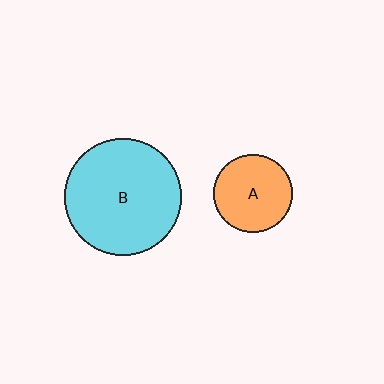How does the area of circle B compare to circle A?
Approximately 2.2 times.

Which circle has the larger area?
Circle B (cyan).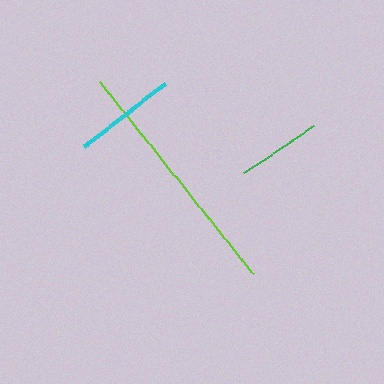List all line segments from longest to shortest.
From longest to shortest: lime, cyan, green.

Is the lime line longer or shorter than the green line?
The lime line is longer than the green line.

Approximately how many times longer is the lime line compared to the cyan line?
The lime line is approximately 2.4 times the length of the cyan line.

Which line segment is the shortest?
The green line is the shortest at approximately 84 pixels.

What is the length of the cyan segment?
The cyan segment is approximately 102 pixels long.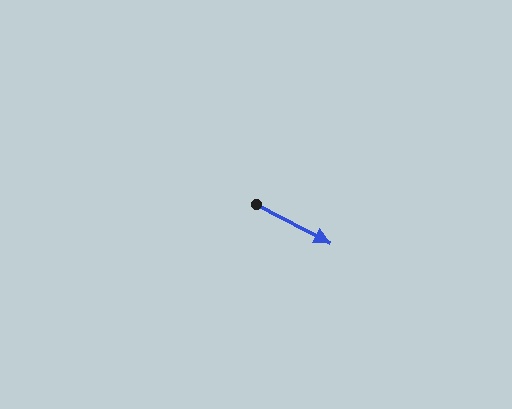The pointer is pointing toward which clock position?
Roughly 4 o'clock.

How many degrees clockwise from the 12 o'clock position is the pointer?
Approximately 117 degrees.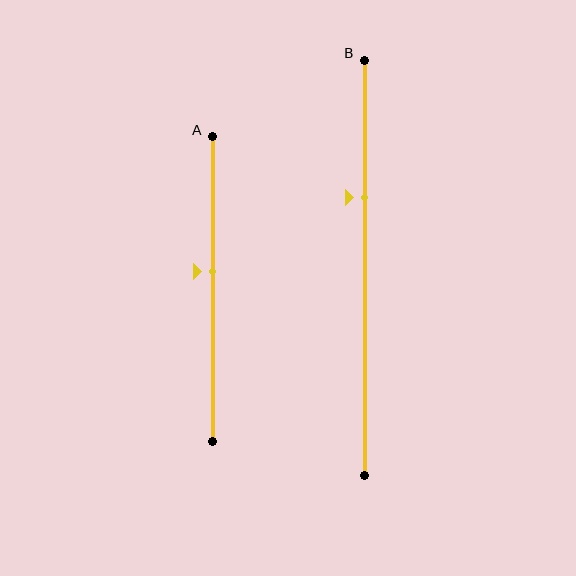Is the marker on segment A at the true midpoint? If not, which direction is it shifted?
No, the marker on segment A is shifted upward by about 6% of the segment length.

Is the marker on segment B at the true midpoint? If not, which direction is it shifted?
No, the marker on segment B is shifted upward by about 17% of the segment length.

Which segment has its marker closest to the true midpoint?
Segment A has its marker closest to the true midpoint.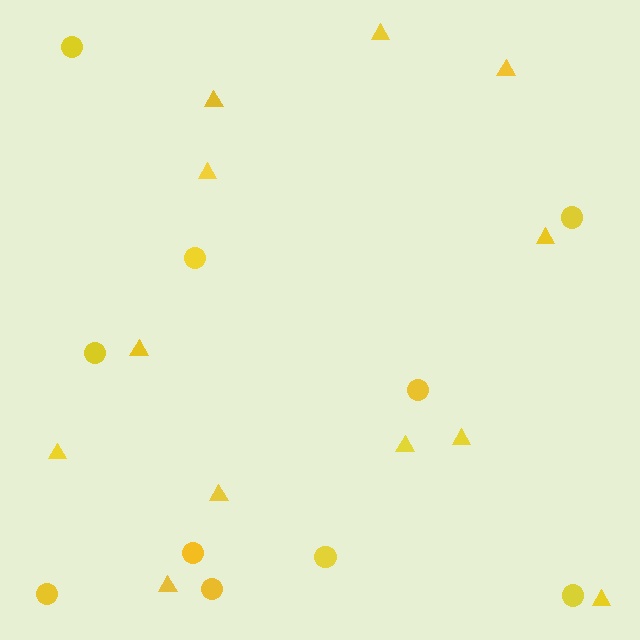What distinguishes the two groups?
There are 2 groups: one group of circles (10) and one group of triangles (12).